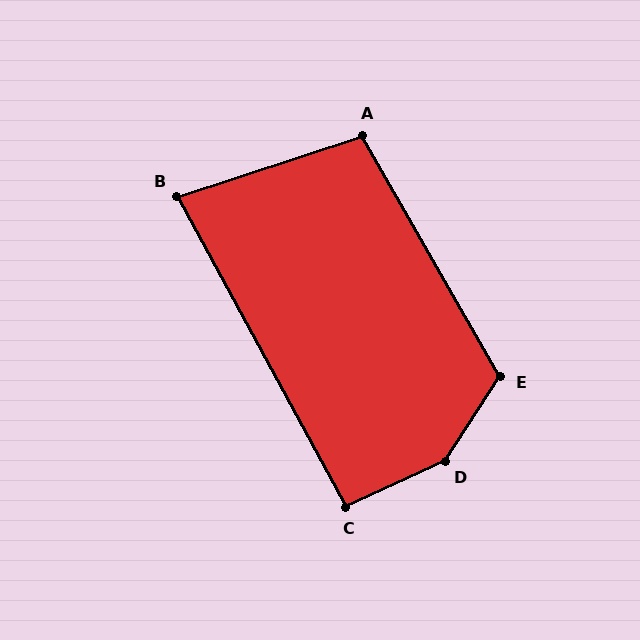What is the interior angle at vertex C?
Approximately 94 degrees (approximately right).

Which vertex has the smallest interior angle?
B, at approximately 80 degrees.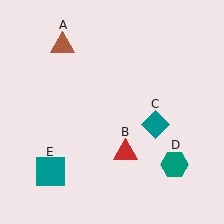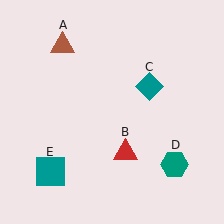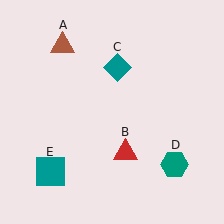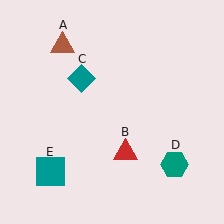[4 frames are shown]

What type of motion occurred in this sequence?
The teal diamond (object C) rotated counterclockwise around the center of the scene.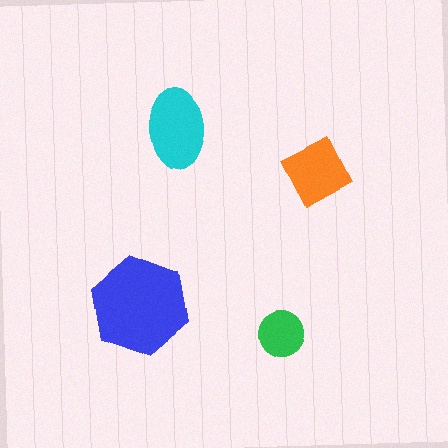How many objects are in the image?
There are 4 objects in the image.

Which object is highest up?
The cyan ellipse is topmost.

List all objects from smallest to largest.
The green circle, the orange square, the cyan ellipse, the blue hexagon.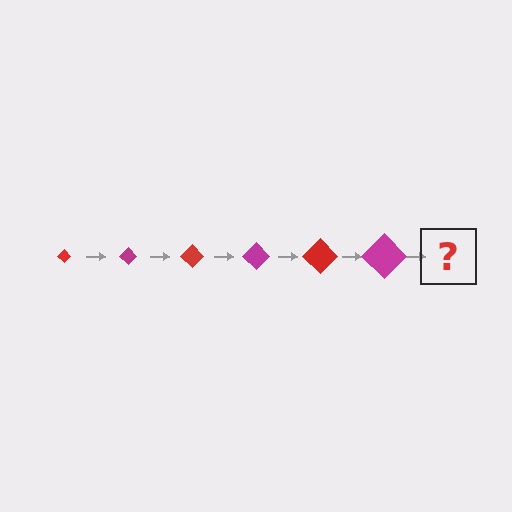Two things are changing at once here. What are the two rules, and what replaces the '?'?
The two rules are that the diamond grows larger each step and the color cycles through red and magenta. The '?' should be a red diamond, larger than the previous one.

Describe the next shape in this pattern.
It should be a red diamond, larger than the previous one.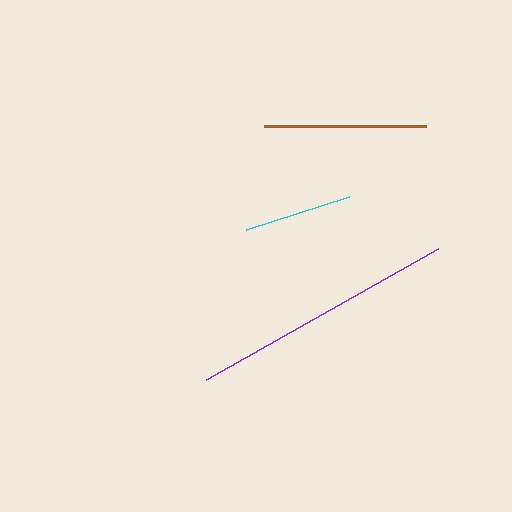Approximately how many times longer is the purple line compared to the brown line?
The purple line is approximately 1.6 times the length of the brown line.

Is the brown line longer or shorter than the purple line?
The purple line is longer than the brown line.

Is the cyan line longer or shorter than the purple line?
The purple line is longer than the cyan line.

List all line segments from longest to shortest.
From longest to shortest: purple, brown, cyan.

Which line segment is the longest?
The purple line is the longest at approximately 266 pixels.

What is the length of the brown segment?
The brown segment is approximately 162 pixels long.